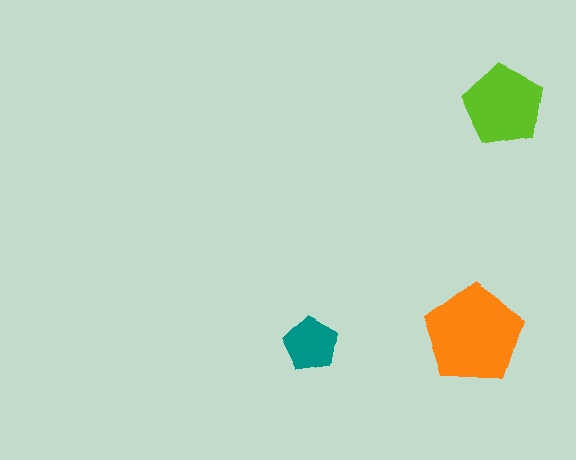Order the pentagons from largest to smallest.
the orange one, the lime one, the teal one.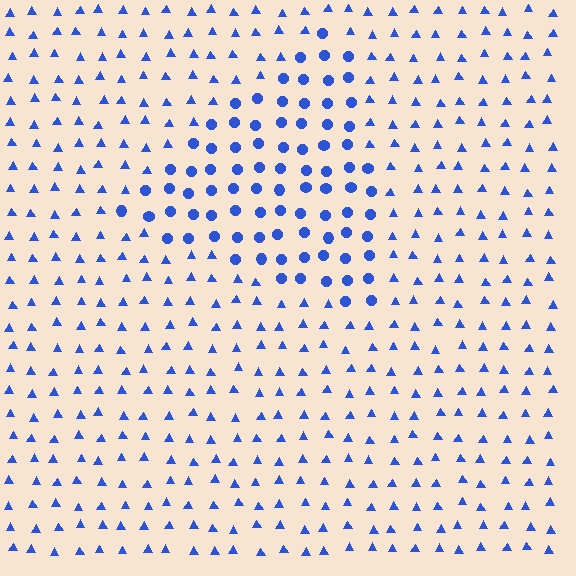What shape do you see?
I see a triangle.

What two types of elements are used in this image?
The image uses circles inside the triangle region and triangles outside it.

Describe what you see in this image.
The image is filled with small blue elements arranged in a uniform grid. A triangle-shaped region contains circles, while the surrounding area contains triangles. The boundary is defined purely by the change in element shape.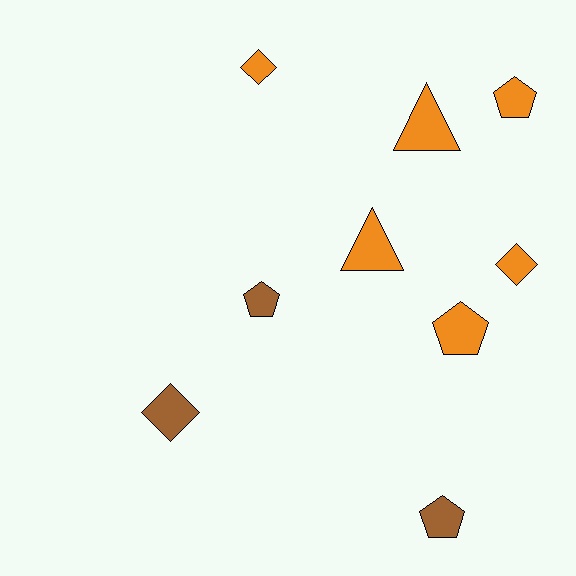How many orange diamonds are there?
There are 2 orange diamonds.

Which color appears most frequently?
Orange, with 6 objects.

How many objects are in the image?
There are 9 objects.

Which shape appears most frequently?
Pentagon, with 4 objects.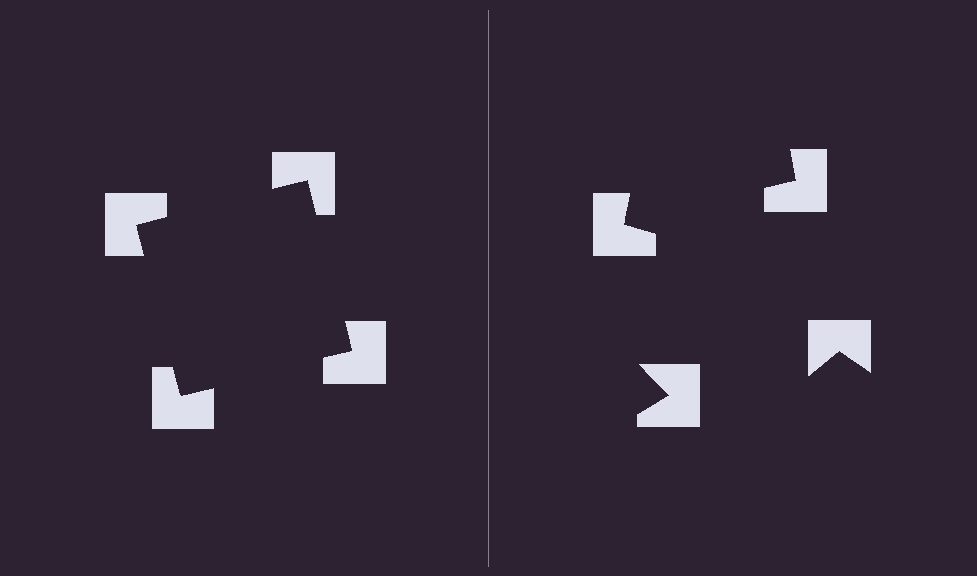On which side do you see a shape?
An illusory square appears on the left side. On the right side the wedge cuts are rotated, so no coherent shape forms.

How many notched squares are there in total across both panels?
8 — 4 on each side.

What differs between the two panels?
The notched squares are positioned identically on both sides; only the wedge orientations differ. On the left they align to a square; on the right they are misaligned.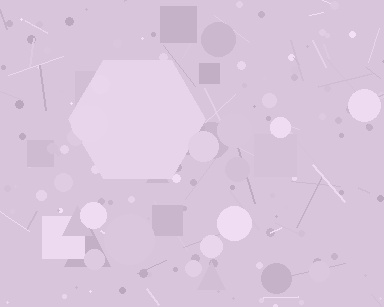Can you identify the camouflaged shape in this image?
The camouflaged shape is a hexagon.